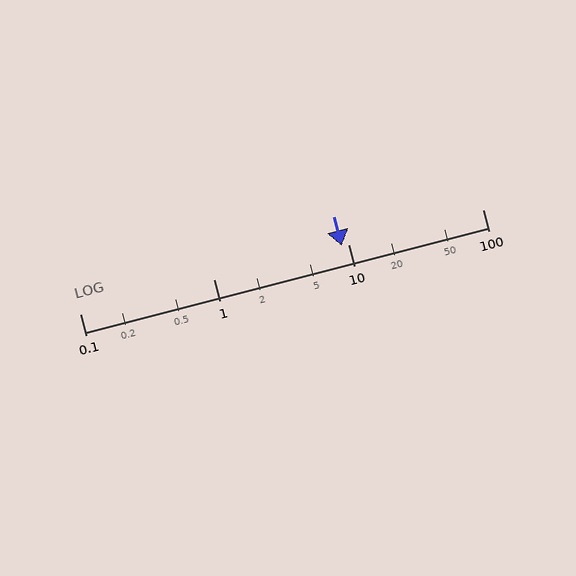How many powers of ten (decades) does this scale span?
The scale spans 3 decades, from 0.1 to 100.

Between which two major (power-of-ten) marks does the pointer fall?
The pointer is between 1 and 10.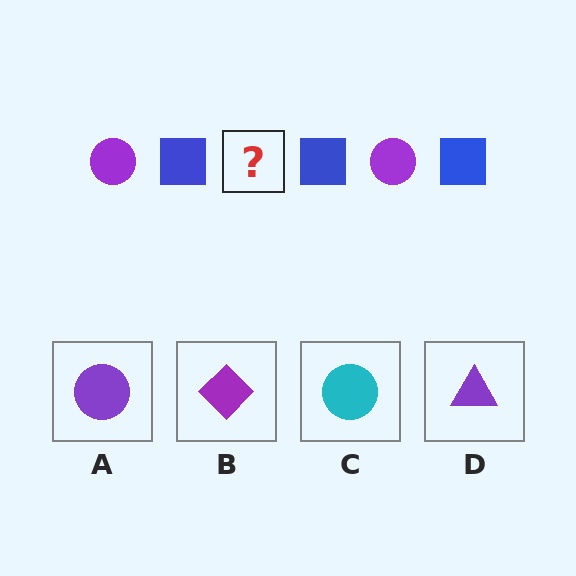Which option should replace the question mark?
Option A.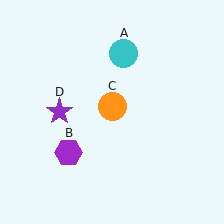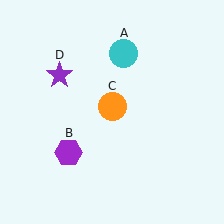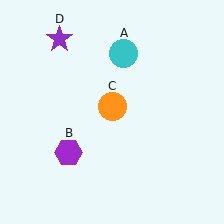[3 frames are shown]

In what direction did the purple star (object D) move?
The purple star (object D) moved up.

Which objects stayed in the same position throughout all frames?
Cyan circle (object A) and purple hexagon (object B) and orange circle (object C) remained stationary.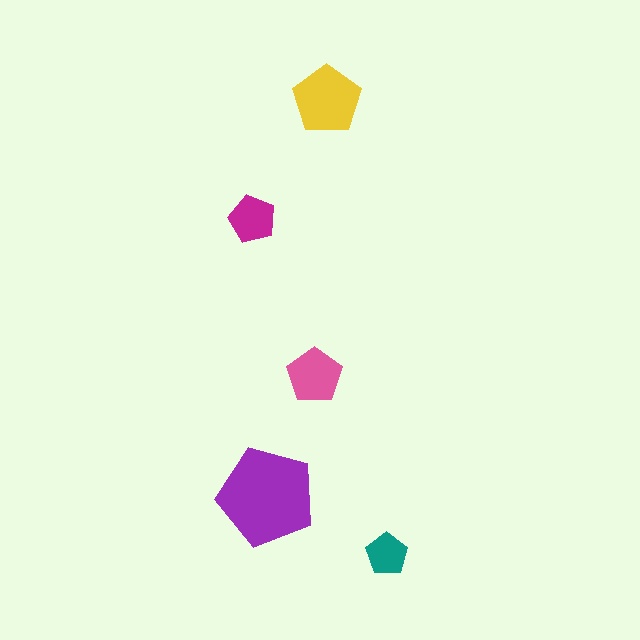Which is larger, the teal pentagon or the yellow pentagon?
The yellow one.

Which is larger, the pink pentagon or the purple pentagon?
The purple one.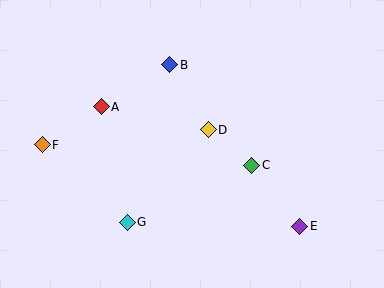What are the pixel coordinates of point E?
Point E is at (300, 226).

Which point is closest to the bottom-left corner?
Point G is closest to the bottom-left corner.